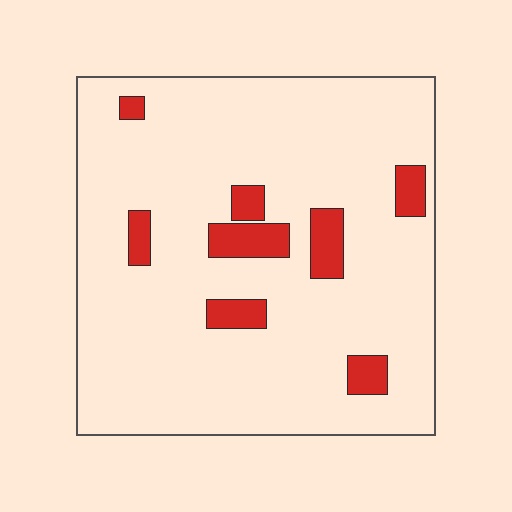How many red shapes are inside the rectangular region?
8.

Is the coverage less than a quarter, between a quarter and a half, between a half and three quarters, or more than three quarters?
Less than a quarter.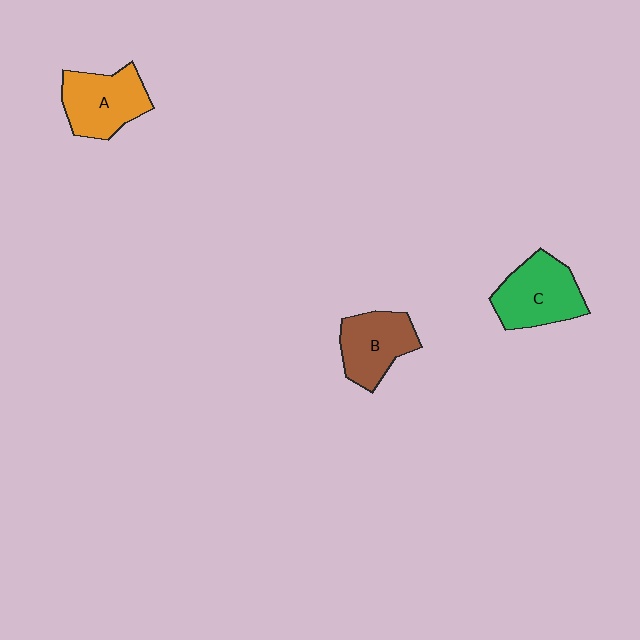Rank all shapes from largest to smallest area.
From largest to smallest: C (green), A (orange), B (brown).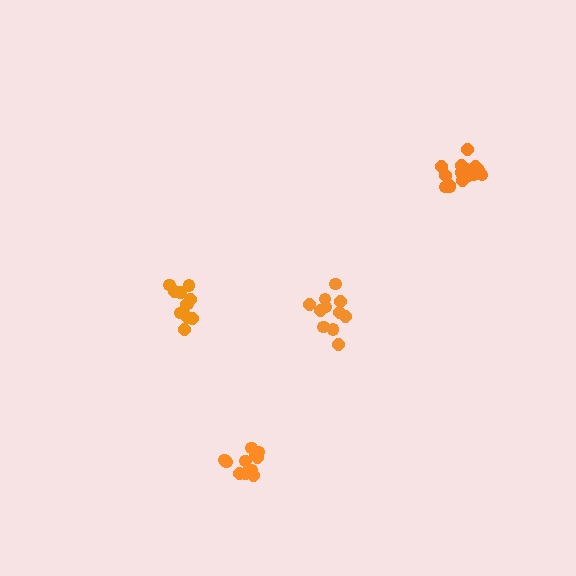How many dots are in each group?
Group 1: 11 dots, Group 2: 17 dots, Group 3: 11 dots, Group 4: 11 dots (50 total).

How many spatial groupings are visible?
There are 4 spatial groupings.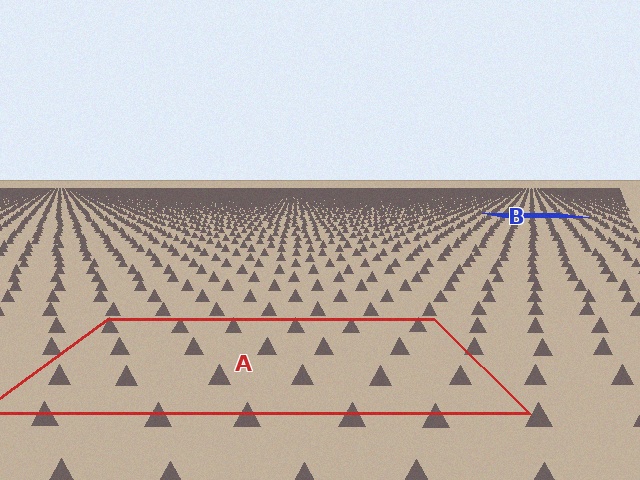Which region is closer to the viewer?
Region A is closer. The texture elements there are larger and more spread out.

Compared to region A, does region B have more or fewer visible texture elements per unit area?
Region B has more texture elements per unit area — they are packed more densely because it is farther away.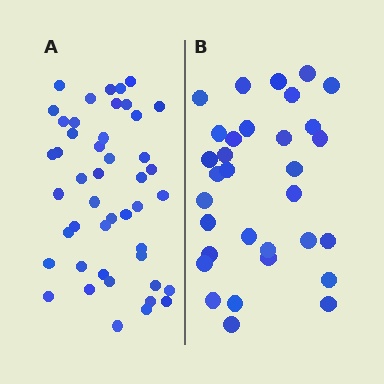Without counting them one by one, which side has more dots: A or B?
Region A (the left region) has more dots.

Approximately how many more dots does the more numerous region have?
Region A has approximately 15 more dots than region B.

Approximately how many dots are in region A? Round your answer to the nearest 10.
About 50 dots. (The exact count is 46, which rounds to 50.)